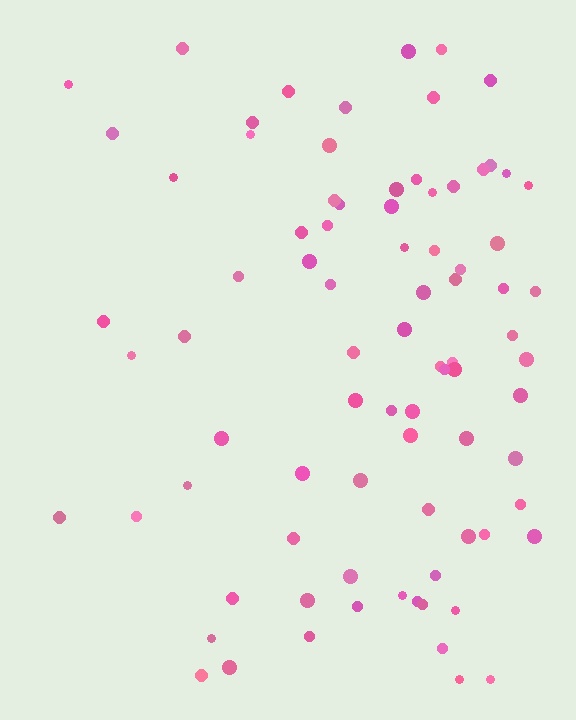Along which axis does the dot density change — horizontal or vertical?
Horizontal.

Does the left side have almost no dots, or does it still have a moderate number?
Still a moderate number, just noticeably fewer than the right.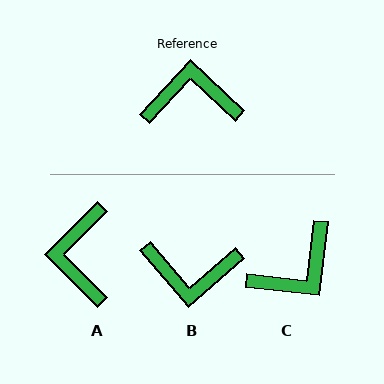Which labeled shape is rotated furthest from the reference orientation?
B, about 174 degrees away.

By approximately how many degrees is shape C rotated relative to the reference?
Approximately 144 degrees clockwise.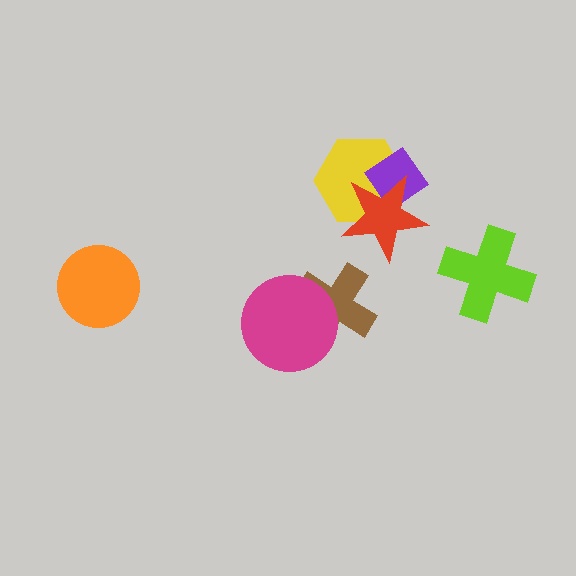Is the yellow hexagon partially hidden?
Yes, it is partially covered by another shape.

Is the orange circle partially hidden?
No, no other shape covers it.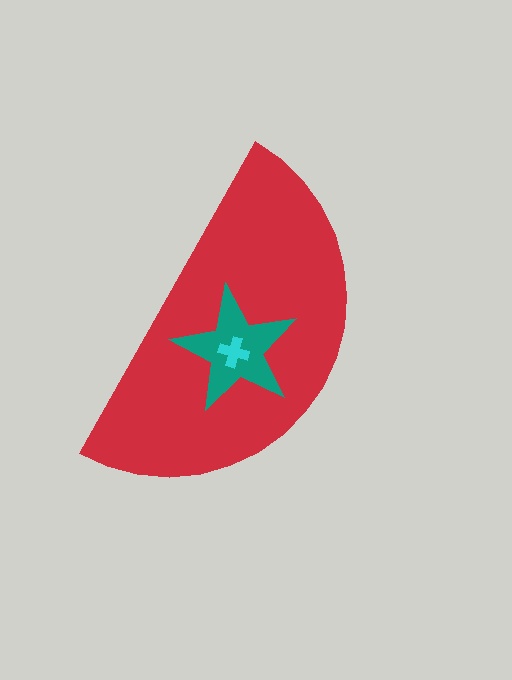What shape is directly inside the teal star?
The cyan cross.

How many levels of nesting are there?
3.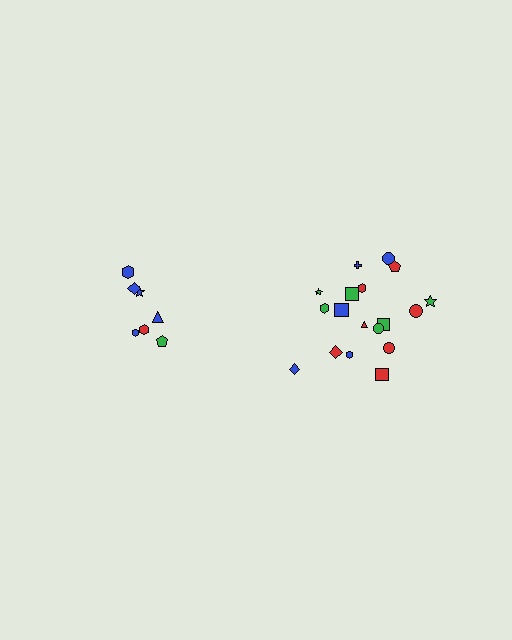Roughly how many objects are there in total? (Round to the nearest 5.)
Roughly 25 objects in total.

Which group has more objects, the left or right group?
The right group.